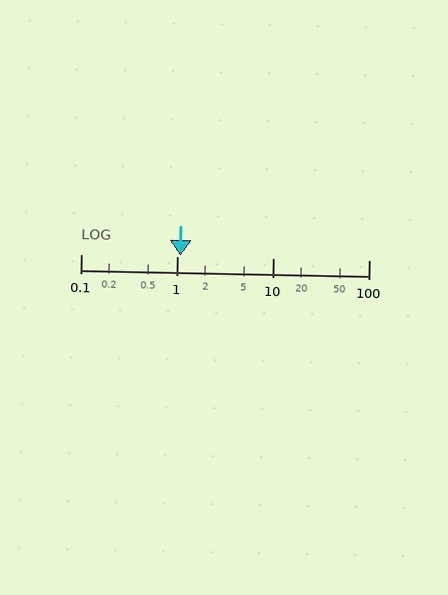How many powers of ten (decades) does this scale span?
The scale spans 3 decades, from 0.1 to 100.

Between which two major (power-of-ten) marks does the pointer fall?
The pointer is between 1 and 10.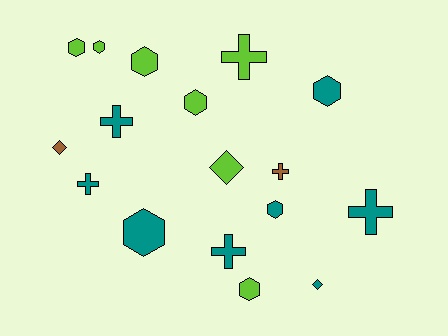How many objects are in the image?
There are 17 objects.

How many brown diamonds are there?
There is 1 brown diamond.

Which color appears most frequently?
Teal, with 8 objects.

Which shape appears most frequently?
Hexagon, with 8 objects.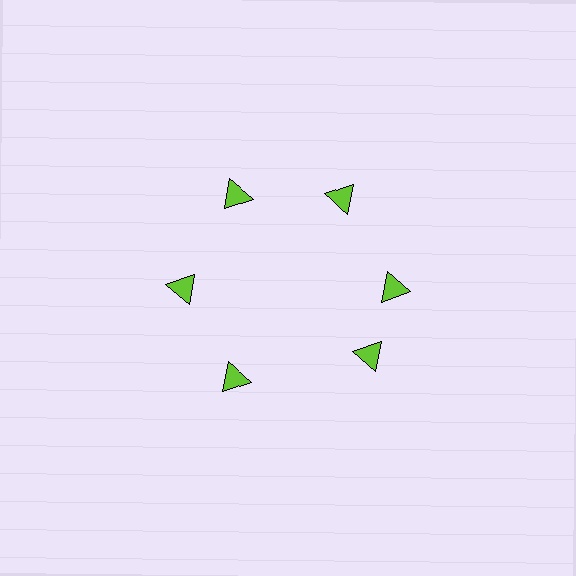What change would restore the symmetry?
The symmetry would be restored by rotating it back into even spacing with its neighbors so that all 6 triangles sit at equal angles and equal distance from the center.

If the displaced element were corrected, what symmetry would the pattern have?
It would have 6-fold rotational symmetry — the pattern would map onto itself every 60 degrees.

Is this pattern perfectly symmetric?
No. The 6 lime triangles are arranged in a ring, but one element near the 5 o'clock position is rotated out of alignment along the ring, breaking the 6-fold rotational symmetry.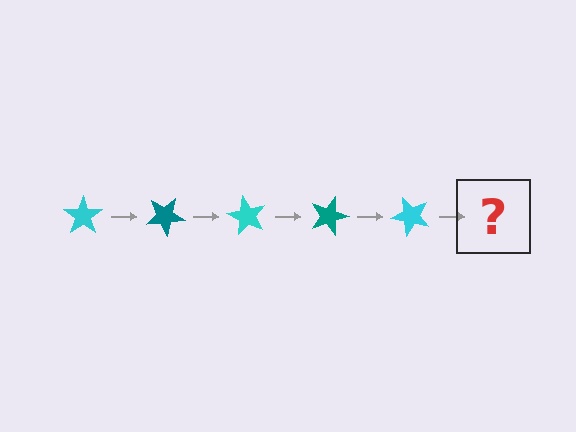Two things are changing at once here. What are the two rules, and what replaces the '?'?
The two rules are that it rotates 30 degrees each step and the color cycles through cyan and teal. The '?' should be a teal star, rotated 150 degrees from the start.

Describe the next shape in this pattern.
It should be a teal star, rotated 150 degrees from the start.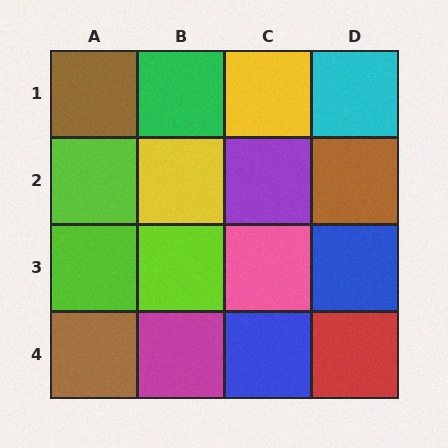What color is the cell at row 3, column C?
Pink.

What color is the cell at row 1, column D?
Cyan.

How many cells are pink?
1 cell is pink.